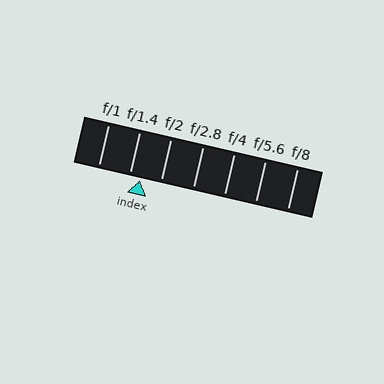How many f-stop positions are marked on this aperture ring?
There are 7 f-stop positions marked.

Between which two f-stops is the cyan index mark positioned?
The index mark is between f/1.4 and f/2.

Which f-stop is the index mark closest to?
The index mark is closest to f/1.4.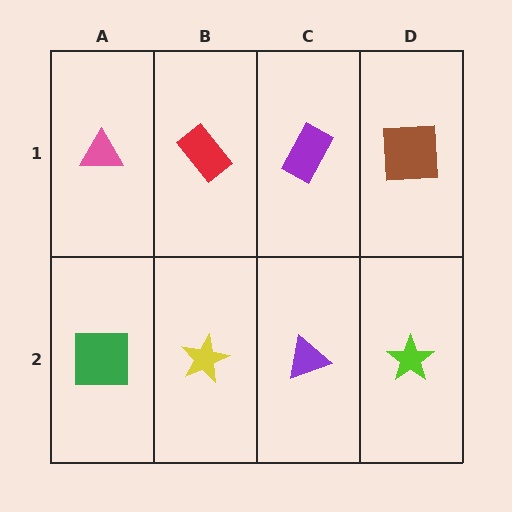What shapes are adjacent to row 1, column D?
A lime star (row 2, column D), a purple rectangle (row 1, column C).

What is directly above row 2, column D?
A brown square.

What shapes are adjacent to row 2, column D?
A brown square (row 1, column D), a purple triangle (row 2, column C).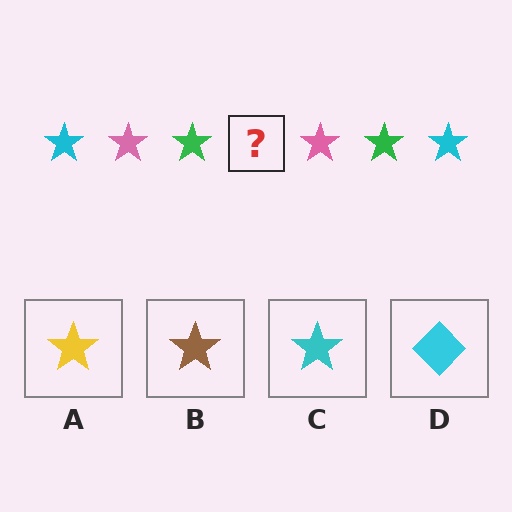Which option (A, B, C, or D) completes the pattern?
C.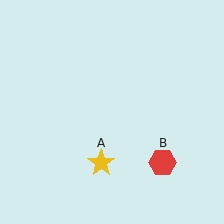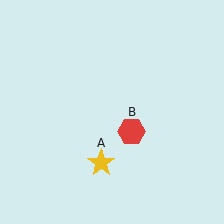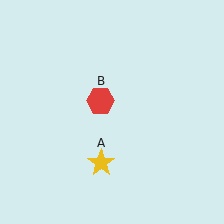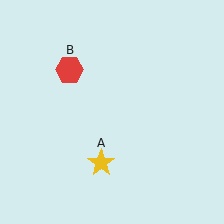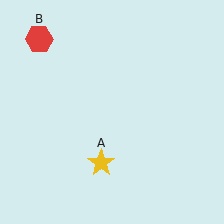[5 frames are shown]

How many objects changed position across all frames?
1 object changed position: red hexagon (object B).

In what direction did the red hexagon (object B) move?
The red hexagon (object B) moved up and to the left.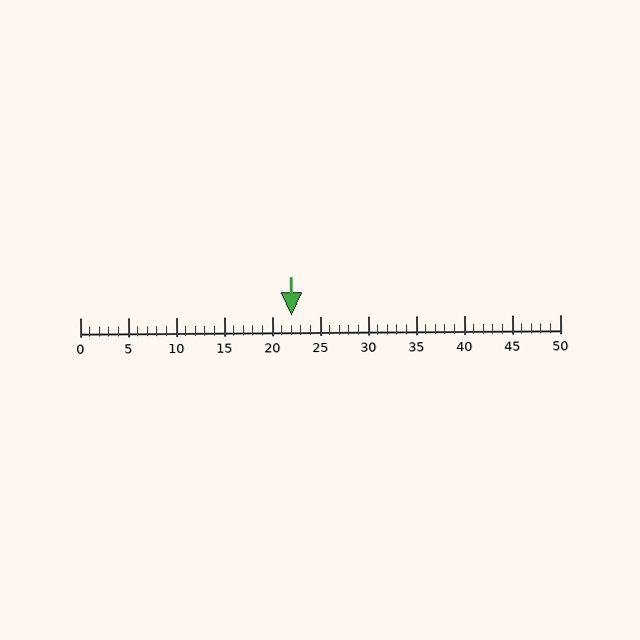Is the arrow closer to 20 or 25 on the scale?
The arrow is closer to 20.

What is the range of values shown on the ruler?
The ruler shows values from 0 to 50.